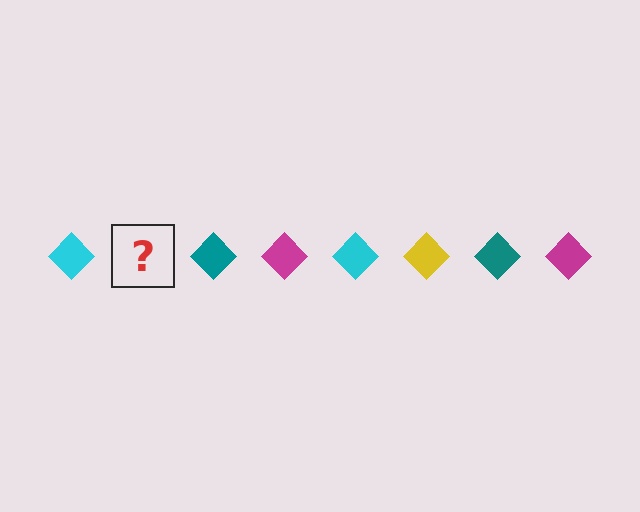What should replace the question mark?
The question mark should be replaced with a yellow diamond.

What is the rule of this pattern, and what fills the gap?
The rule is that the pattern cycles through cyan, yellow, teal, magenta diamonds. The gap should be filled with a yellow diamond.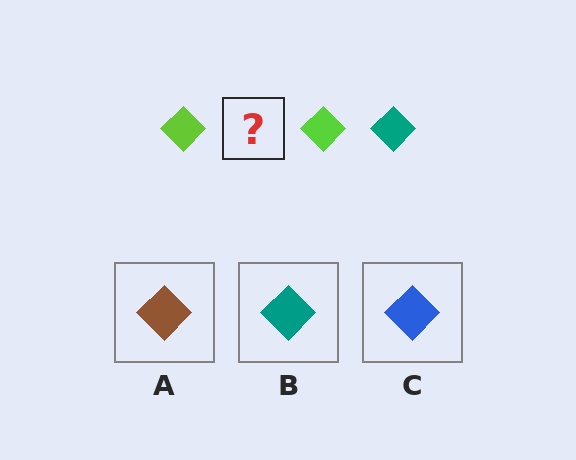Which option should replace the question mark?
Option B.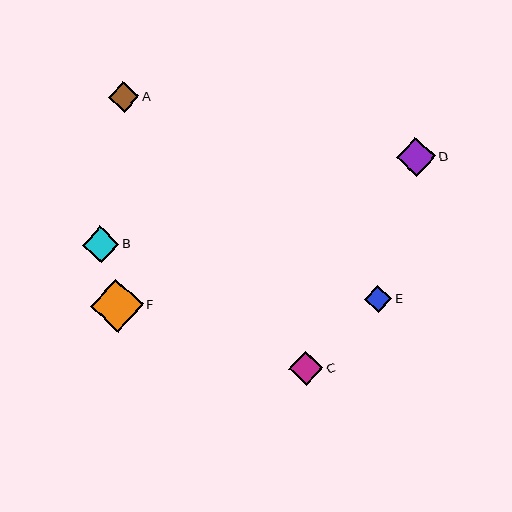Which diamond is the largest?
Diamond F is the largest with a size of approximately 53 pixels.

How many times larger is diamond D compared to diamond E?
Diamond D is approximately 1.4 times the size of diamond E.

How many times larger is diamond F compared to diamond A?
Diamond F is approximately 1.7 times the size of diamond A.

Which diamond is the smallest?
Diamond E is the smallest with a size of approximately 28 pixels.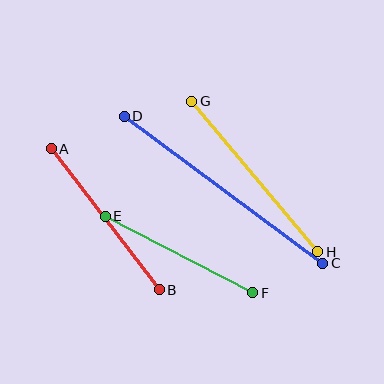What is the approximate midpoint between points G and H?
The midpoint is at approximately (255, 177) pixels.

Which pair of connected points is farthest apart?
Points C and D are farthest apart.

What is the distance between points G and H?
The distance is approximately 196 pixels.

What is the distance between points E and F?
The distance is approximately 166 pixels.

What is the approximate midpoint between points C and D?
The midpoint is at approximately (224, 190) pixels.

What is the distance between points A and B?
The distance is approximately 178 pixels.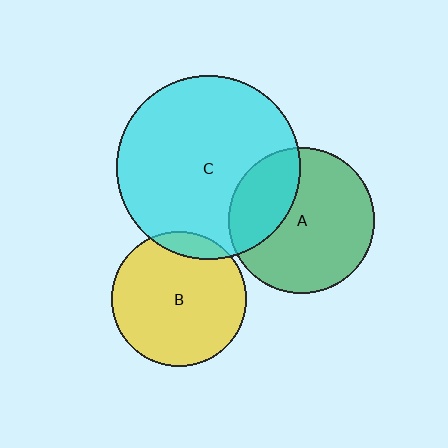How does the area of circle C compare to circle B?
Approximately 1.9 times.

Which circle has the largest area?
Circle C (cyan).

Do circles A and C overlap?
Yes.